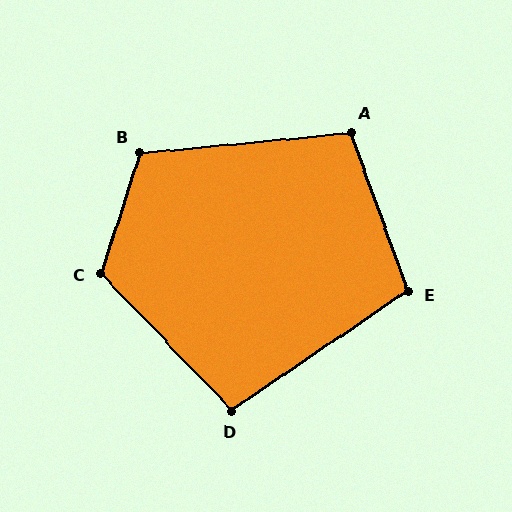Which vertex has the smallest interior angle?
D, at approximately 100 degrees.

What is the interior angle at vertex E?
Approximately 104 degrees (obtuse).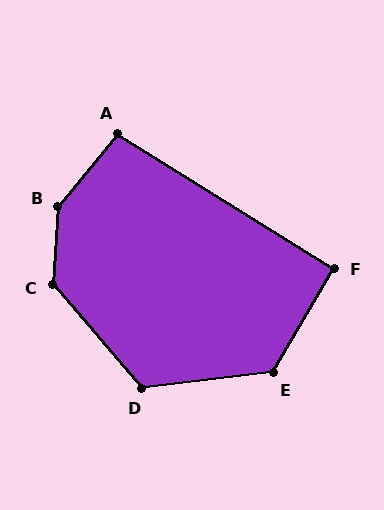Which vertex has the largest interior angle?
B, at approximately 145 degrees.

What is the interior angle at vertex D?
Approximately 124 degrees (obtuse).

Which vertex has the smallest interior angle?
F, at approximately 92 degrees.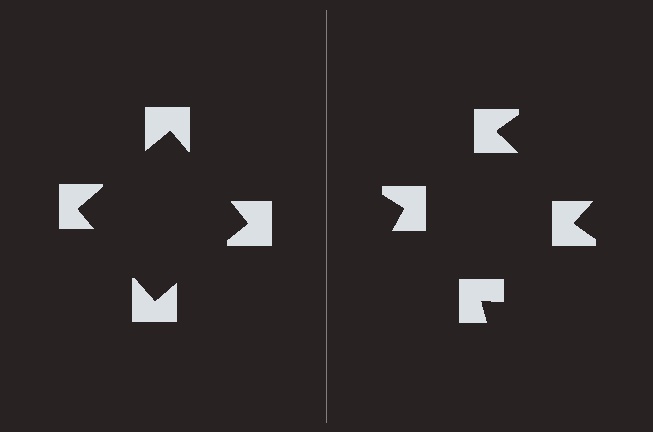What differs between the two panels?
The notched squares are positioned identically on both sides; only the wedge orientations differ. On the left they align to a square; on the right they are misaligned.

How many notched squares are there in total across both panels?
8 — 4 on each side.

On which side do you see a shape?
An illusory square appears on the left side. On the right side the wedge cuts are rotated, so no coherent shape forms.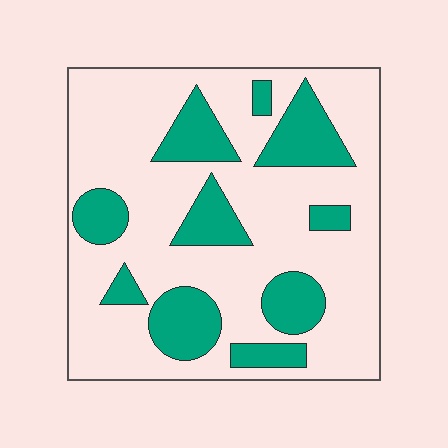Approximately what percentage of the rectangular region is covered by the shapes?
Approximately 25%.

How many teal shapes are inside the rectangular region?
10.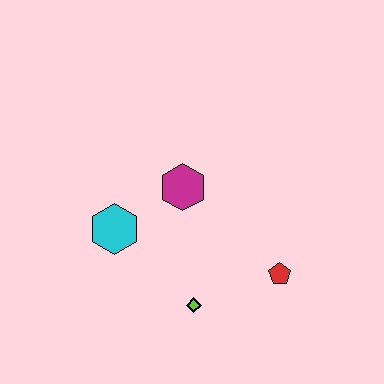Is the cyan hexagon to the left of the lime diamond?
Yes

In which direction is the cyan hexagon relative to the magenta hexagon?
The cyan hexagon is to the left of the magenta hexagon.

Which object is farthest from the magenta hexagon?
The red pentagon is farthest from the magenta hexagon.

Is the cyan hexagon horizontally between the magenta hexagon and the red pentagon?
No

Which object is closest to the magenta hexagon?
The cyan hexagon is closest to the magenta hexagon.